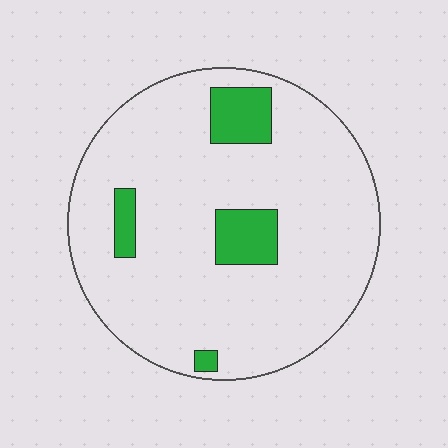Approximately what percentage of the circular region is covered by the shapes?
Approximately 10%.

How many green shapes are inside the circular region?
4.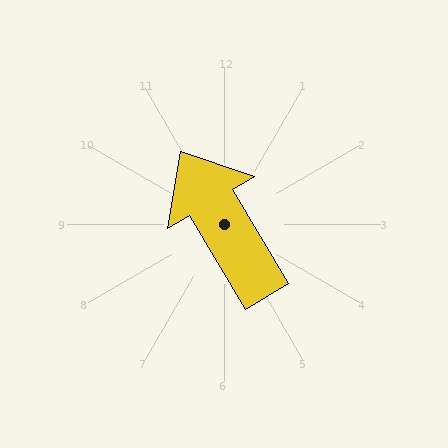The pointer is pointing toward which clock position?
Roughly 11 o'clock.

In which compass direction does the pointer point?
Northwest.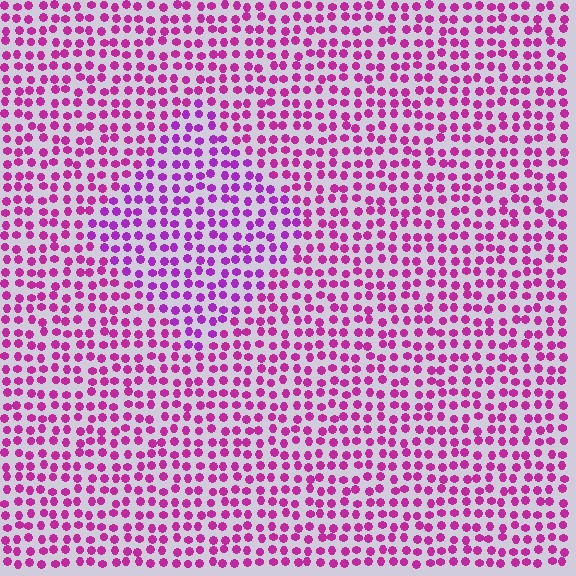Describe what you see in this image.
The image is filled with small magenta elements in a uniform arrangement. A diamond-shaped region is visible where the elements are tinted to a slightly different hue, forming a subtle color boundary.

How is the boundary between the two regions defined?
The boundary is defined purely by a slight shift in hue (about 24 degrees). Spacing, size, and orientation are identical on both sides.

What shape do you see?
I see a diamond.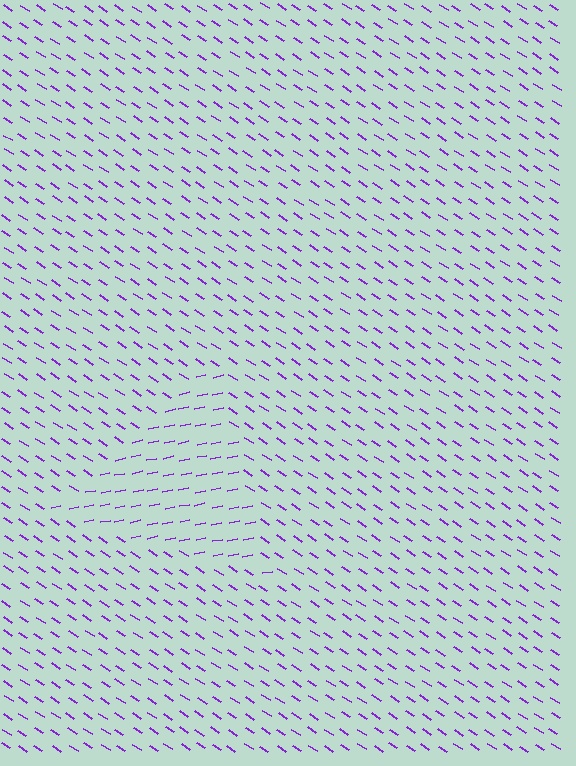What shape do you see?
I see a triangle.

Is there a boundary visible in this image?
Yes, there is a texture boundary formed by a change in line orientation.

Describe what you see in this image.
The image is filled with small purple line segments. A triangle region in the image has lines oriented differently from the surrounding lines, creating a visible texture boundary.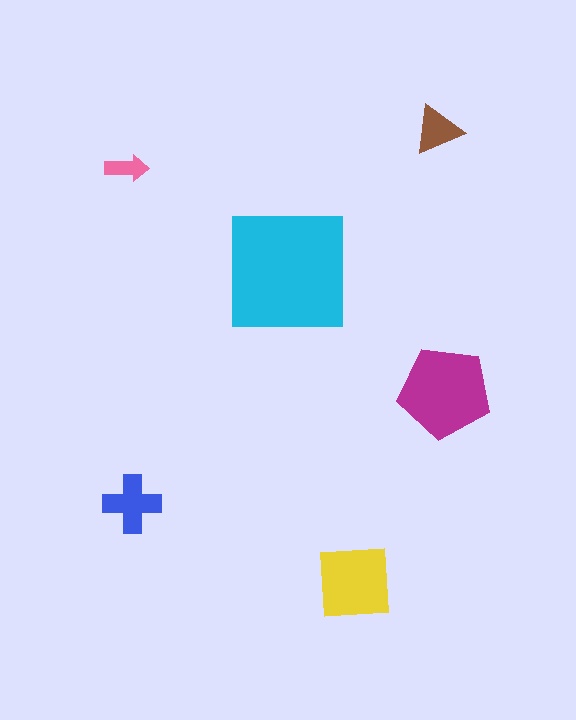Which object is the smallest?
The pink arrow.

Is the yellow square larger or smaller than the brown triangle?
Larger.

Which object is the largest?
The cyan square.